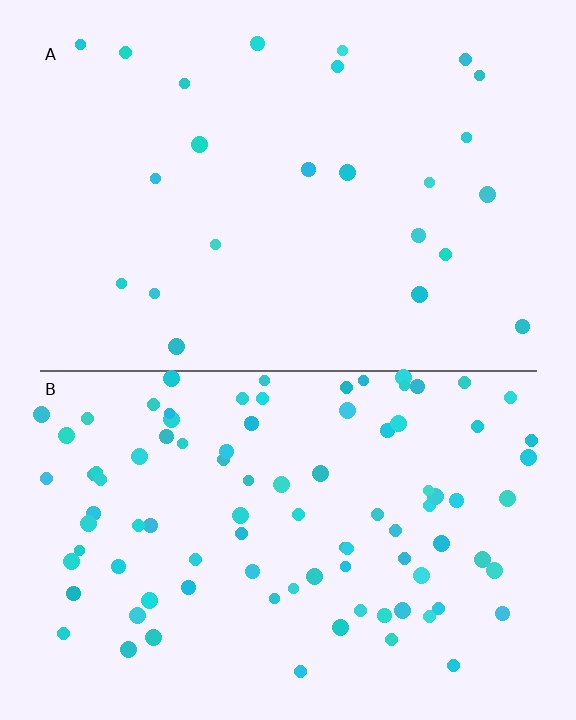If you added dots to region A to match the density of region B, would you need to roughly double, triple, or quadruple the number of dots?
Approximately quadruple.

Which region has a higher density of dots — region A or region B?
B (the bottom).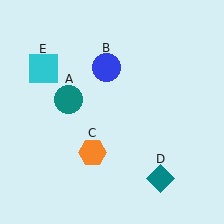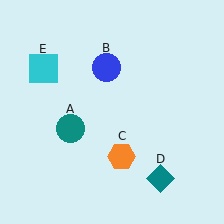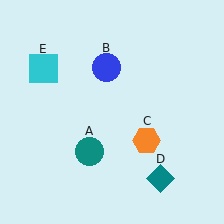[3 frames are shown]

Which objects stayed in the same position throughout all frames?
Blue circle (object B) and teal diamond (object D) and cyan square (object E) remained stationary.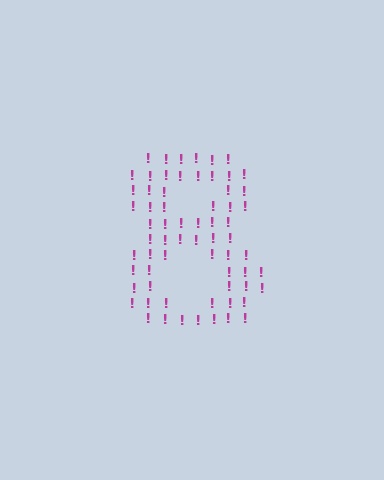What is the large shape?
The large shape is the digit 8.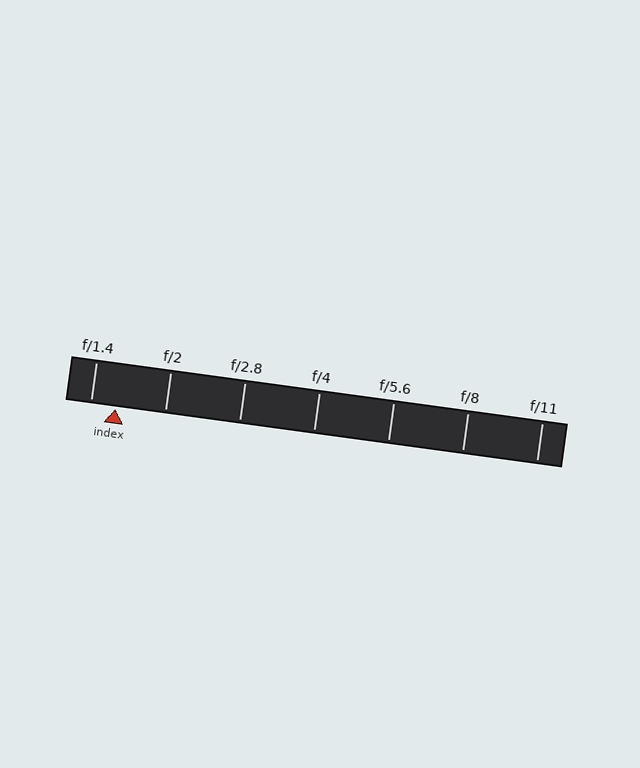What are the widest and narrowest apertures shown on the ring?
The widest aperture shown is f/1.4 and the narrowest is f/11.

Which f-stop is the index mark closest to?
The index mark is closest to f/1.4.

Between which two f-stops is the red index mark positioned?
The index mark is between f/1.4 and f/2.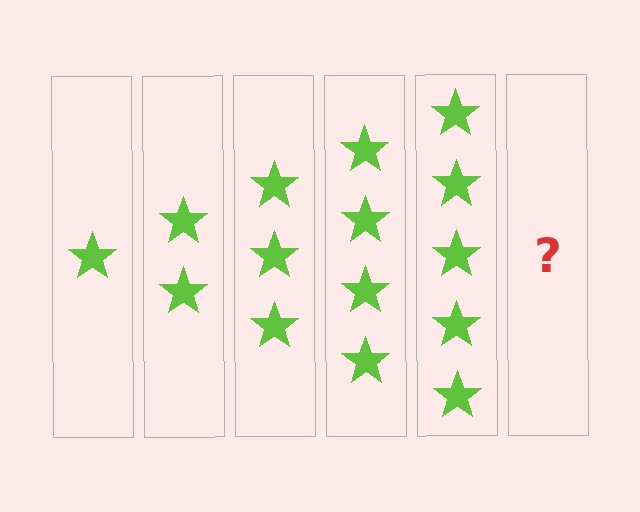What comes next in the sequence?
The next element should be 6 stars.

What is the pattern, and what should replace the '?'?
The pattern is that each step adds one more star. The '?' should be 6 stars.